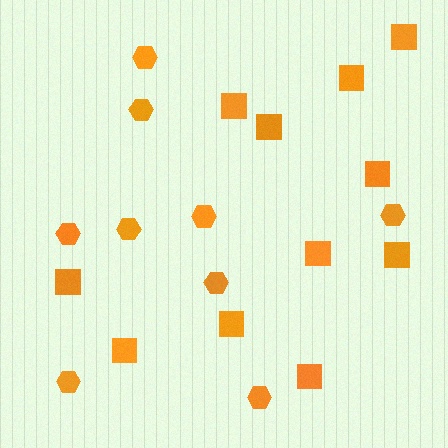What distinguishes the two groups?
There are 2 groups: one group of squares (11) and one group of hexagons (9).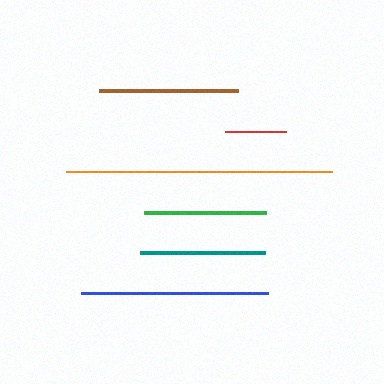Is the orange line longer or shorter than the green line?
The orange line is longer than the green line.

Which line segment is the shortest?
The red line is the shortest at approximately 61 pixels.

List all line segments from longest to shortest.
From longest to shortest: orange, blue, brown, teal, green, red.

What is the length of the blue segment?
The blue segment is approximately 188 pixels long.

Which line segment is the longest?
The orange line is the longest at approximately 266 pixels.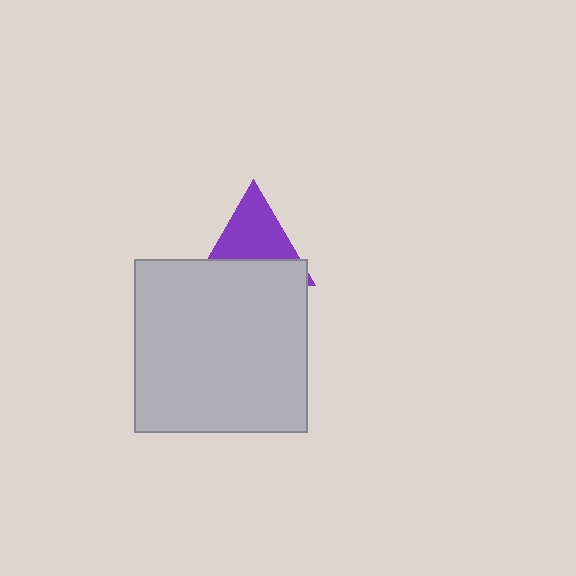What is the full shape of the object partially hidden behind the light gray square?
The partially hidden object is a purple triangle.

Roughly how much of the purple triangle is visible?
About half of it is visible (roughly 58%).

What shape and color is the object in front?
The object in front is a light gray square.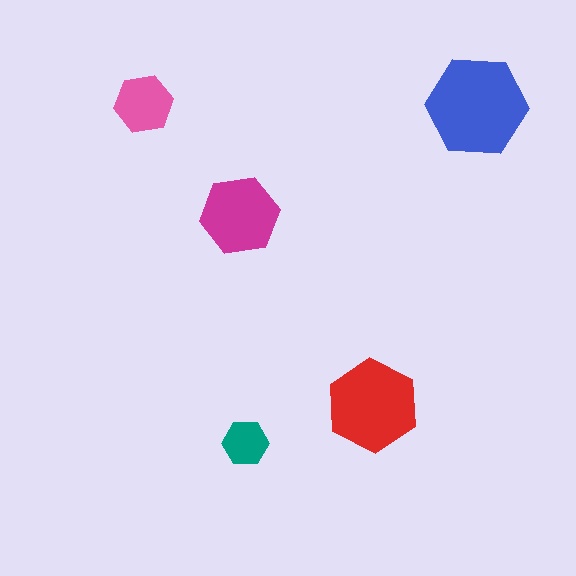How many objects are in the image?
There are 5 objects in the image.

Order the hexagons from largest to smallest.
the blue one, the red one, the magenta one, the pink one, the teal one.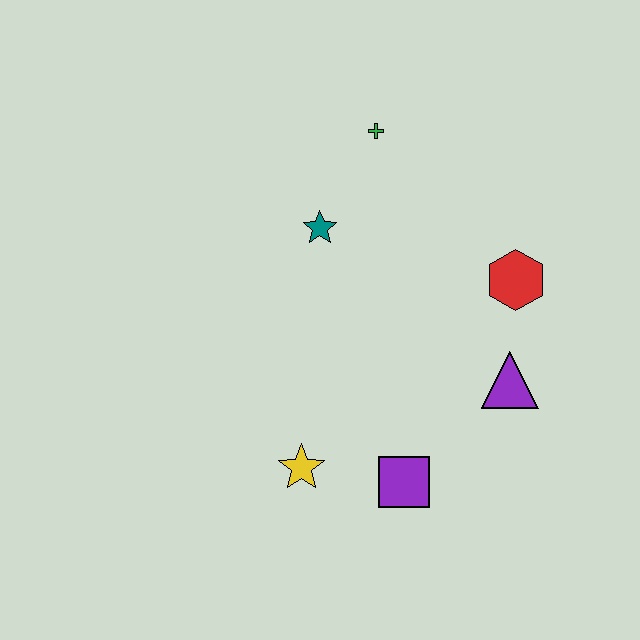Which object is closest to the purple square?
The yellow star is closest to the purple square.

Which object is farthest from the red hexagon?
The yellow star is farthest from the red hexagon.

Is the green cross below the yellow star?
No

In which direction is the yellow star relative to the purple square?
The yellow star is to the left of the purple square.